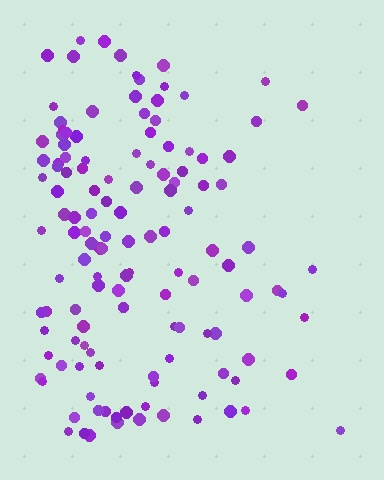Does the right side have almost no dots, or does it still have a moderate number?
Still a moderate number, just noticeably fewer than the left.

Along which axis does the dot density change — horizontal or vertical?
Horizontal.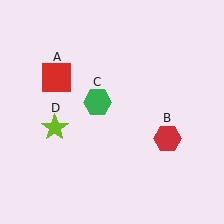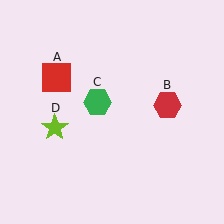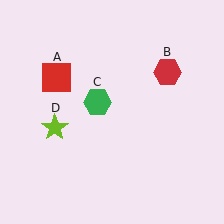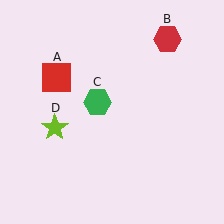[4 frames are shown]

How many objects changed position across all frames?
1 object changed position: red hexagon (object B).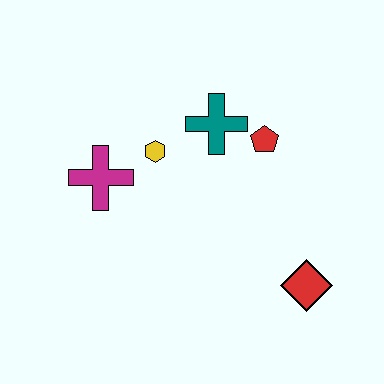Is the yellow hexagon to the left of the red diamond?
Yes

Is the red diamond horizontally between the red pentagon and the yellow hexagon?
No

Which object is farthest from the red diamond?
The magenta cross is farthest from the red diamond.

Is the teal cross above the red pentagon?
Yes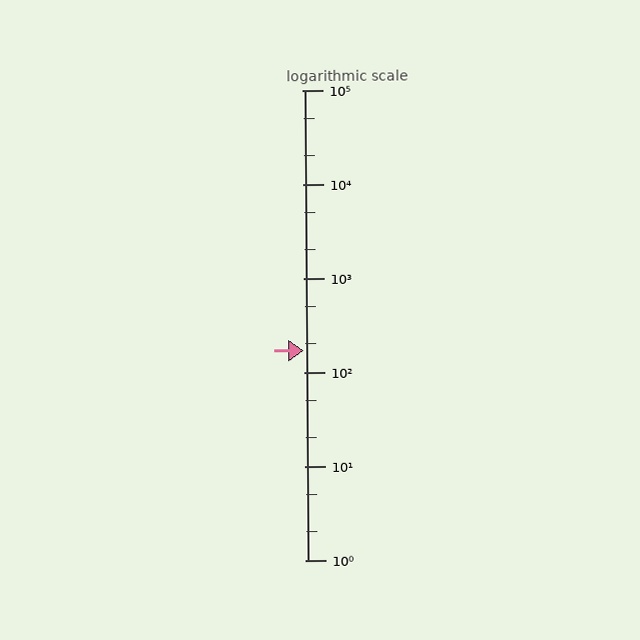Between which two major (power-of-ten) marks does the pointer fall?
The pointer is between 100 and 1000.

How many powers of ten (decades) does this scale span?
The scale spans 5 decades, from 1 to 100000.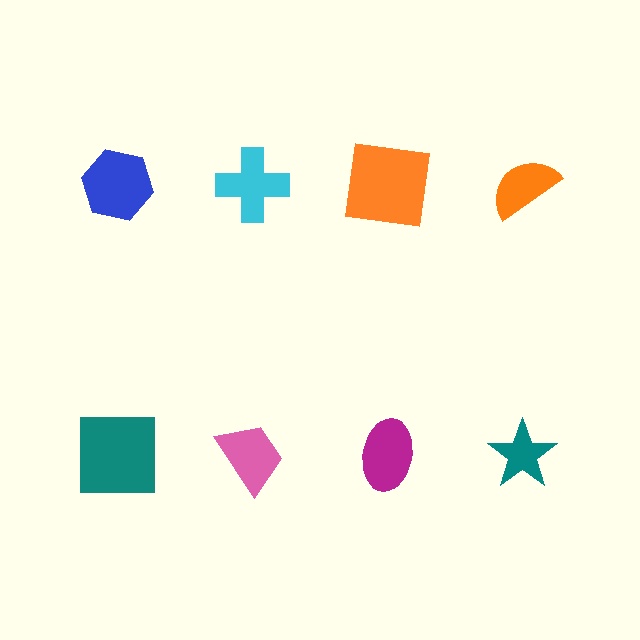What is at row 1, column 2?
A cyan cross.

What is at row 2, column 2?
A pink trapezoid.